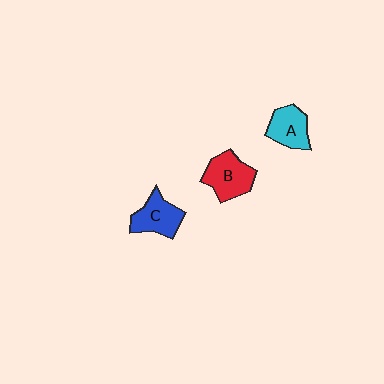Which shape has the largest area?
Shape B (red).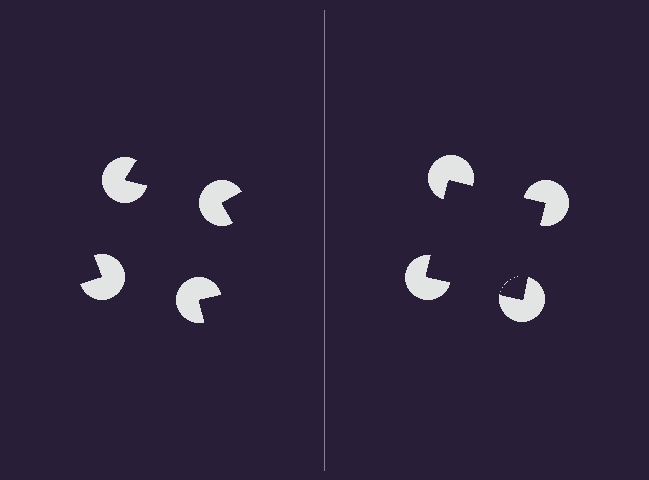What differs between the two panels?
The pac-man discs are positioned identically on both sides; only the wedge orientations differ. On the right they align to a square; on the left they are misaligned.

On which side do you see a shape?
An illusory square appears on the right side. On the left side the wedge cuts are rotated, so no coherent shape forms.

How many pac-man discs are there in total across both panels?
8 — 4 on each side.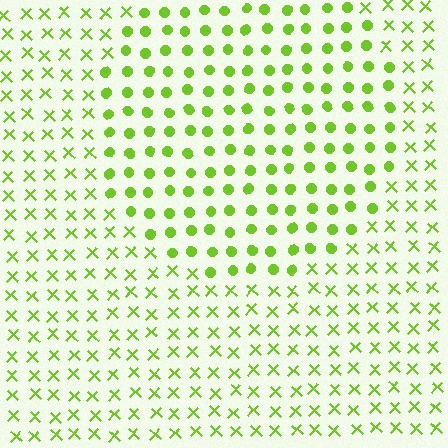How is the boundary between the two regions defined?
The boundary is defined by a change in element shape: circles inside vs. X marks outside. All elements share the same color and spacing.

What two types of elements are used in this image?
The image uses circles inside the circle region and X marks outside it.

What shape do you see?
I see a circle.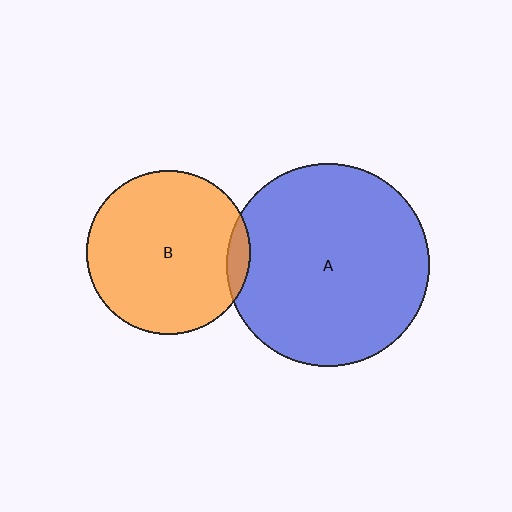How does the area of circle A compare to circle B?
Approximately 1.5 times.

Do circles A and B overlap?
Yes.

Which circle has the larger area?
Circle A (blue).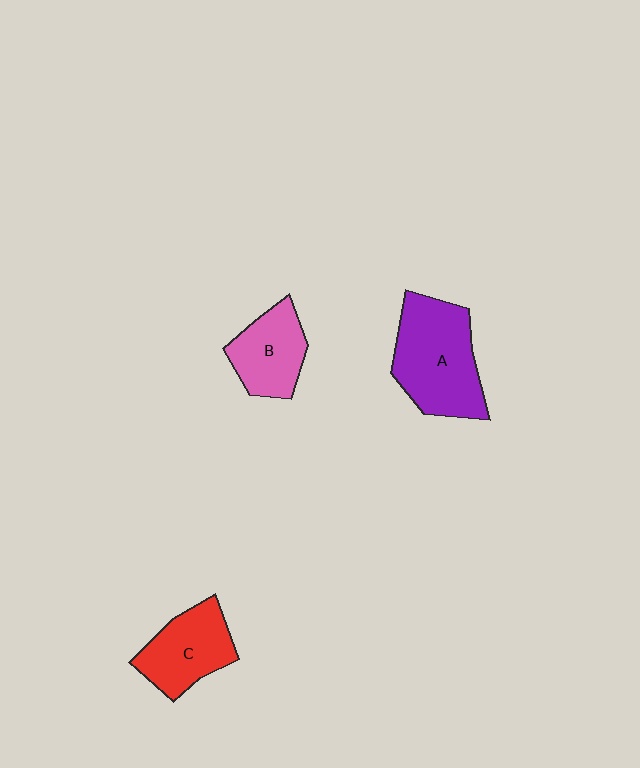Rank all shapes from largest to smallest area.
From largest to smallest: A (purple), C (red), B (pink).